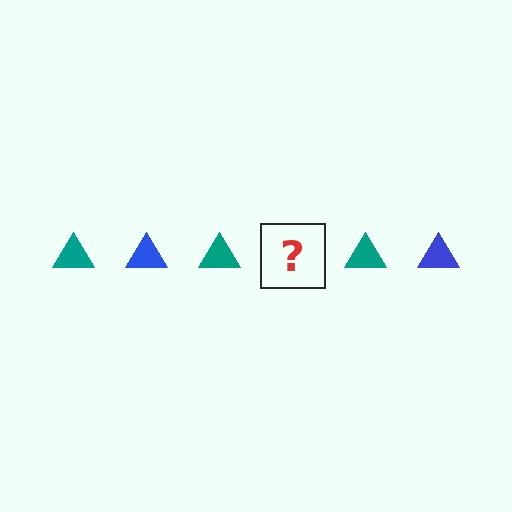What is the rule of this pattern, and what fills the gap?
The rule is that the pattern cycles through teal, blue triangles. The gap should be filled with a blue triangle.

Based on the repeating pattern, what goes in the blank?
The blank should be a blue triangle.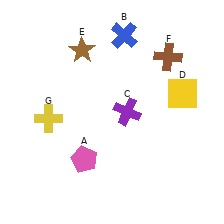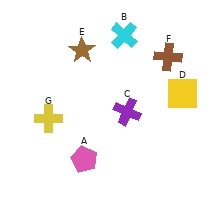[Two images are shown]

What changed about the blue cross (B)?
In Image 1, B is blue. In Image 2, it changed to cyan.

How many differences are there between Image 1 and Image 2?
There is 1 difference between the two images.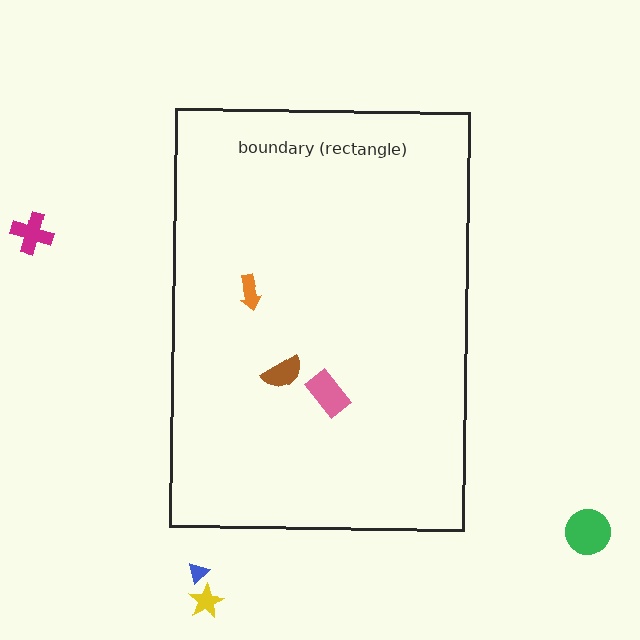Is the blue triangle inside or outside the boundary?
Outside.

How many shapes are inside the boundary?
3 inside, 4 outside.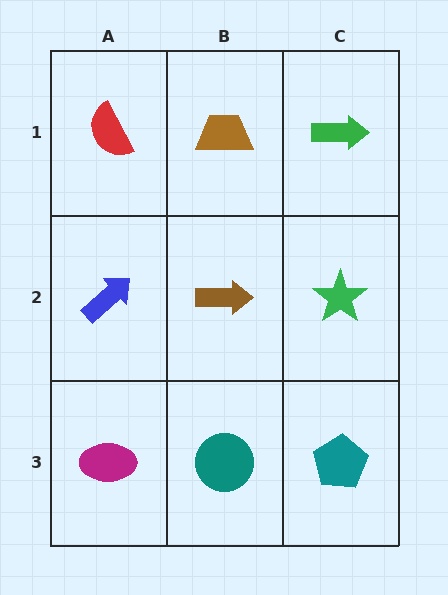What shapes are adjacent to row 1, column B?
A brown arrow (row 2, column B), a red semicircle (row 1, column A), a green arrow (row 1, column C).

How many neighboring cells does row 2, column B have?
4.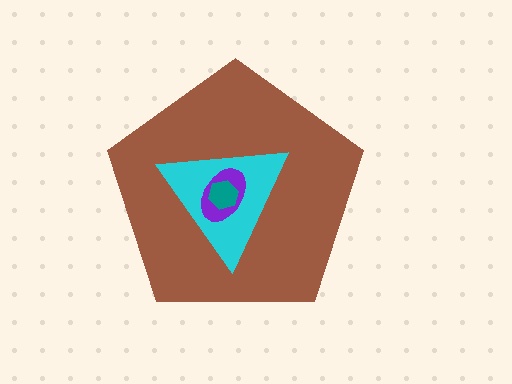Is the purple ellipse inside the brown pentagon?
Yes.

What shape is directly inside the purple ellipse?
The teal hexagon.